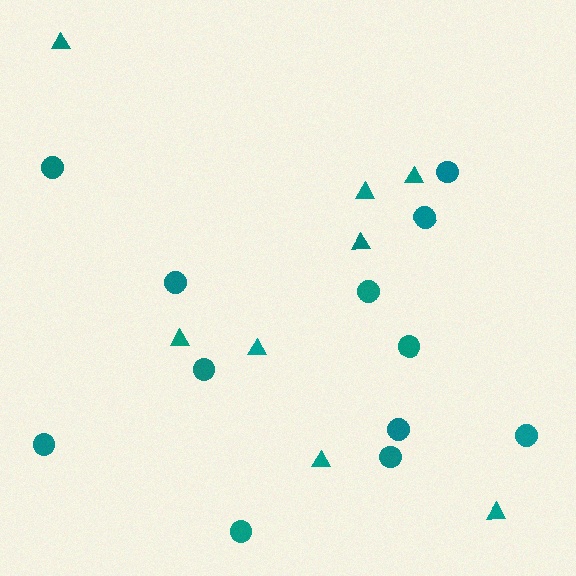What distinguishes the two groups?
There are 2 groups: one group of circles (12) and one group of triangles (8).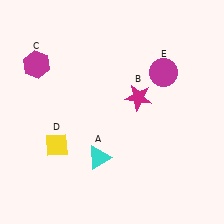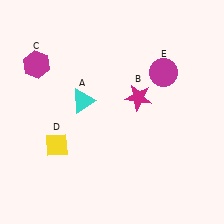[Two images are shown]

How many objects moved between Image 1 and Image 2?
1 object moved between the two images.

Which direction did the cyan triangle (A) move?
The cyan triangle (A) moved up.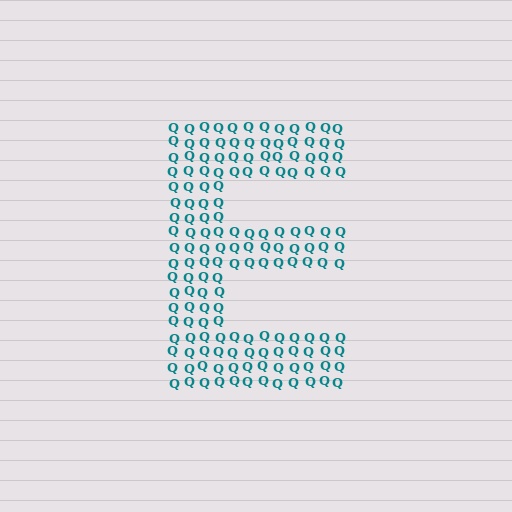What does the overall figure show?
The overall figure shows the letter E.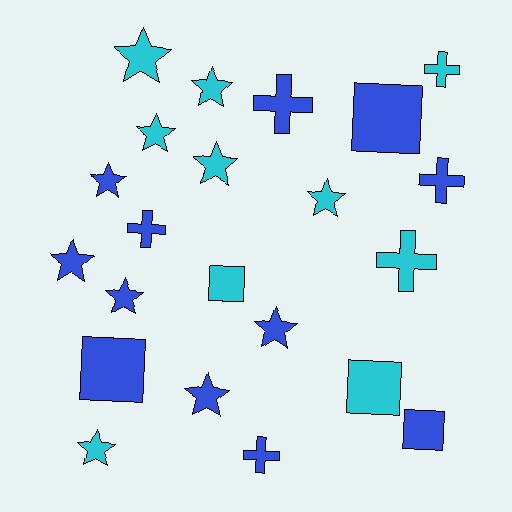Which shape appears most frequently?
Star, with 11 objects.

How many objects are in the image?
There are 22 objects.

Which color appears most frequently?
Blue, with 12 objects.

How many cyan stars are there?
There are 6 cyan stars.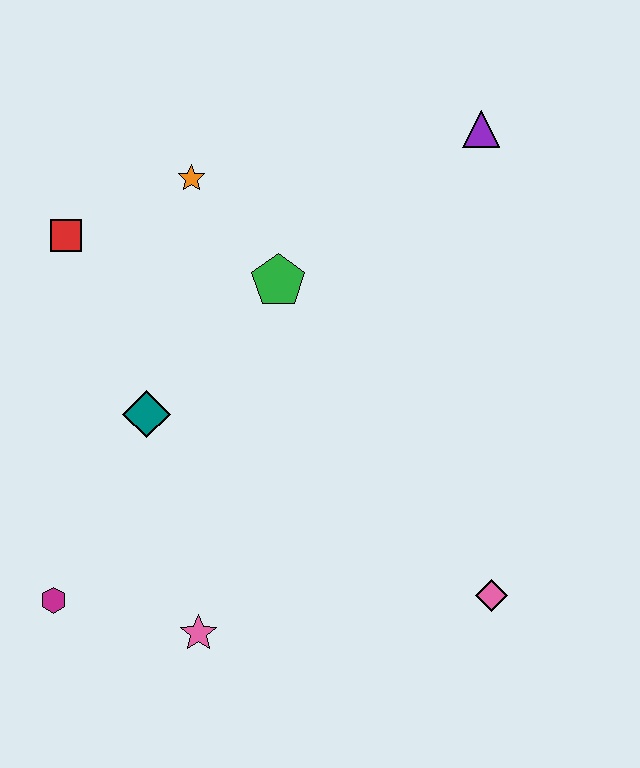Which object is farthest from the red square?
The pink diamond is farthest from the red square.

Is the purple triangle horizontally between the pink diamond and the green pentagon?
Yes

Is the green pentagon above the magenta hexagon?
Yes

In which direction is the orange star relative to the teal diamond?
The orange star is above the teal diamond.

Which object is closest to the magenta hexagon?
The pink star is closest to the magenta hexagon.